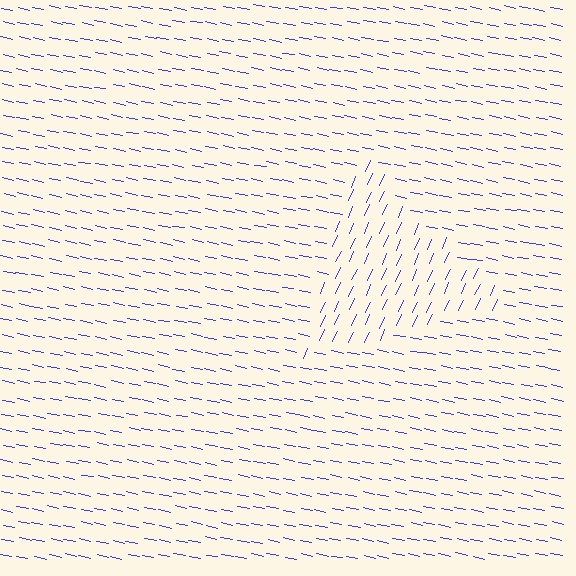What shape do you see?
I see a triangle.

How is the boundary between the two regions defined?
The boundary is defined purely by a change in line orientation (approximately 78 degrees difference). All lines are the same color and thickness.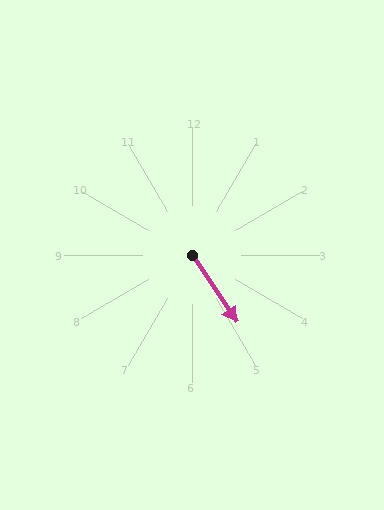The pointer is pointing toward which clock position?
Roughly 5 o'clock.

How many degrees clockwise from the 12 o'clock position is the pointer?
Approximately 146 degrees.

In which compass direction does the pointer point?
Southeast.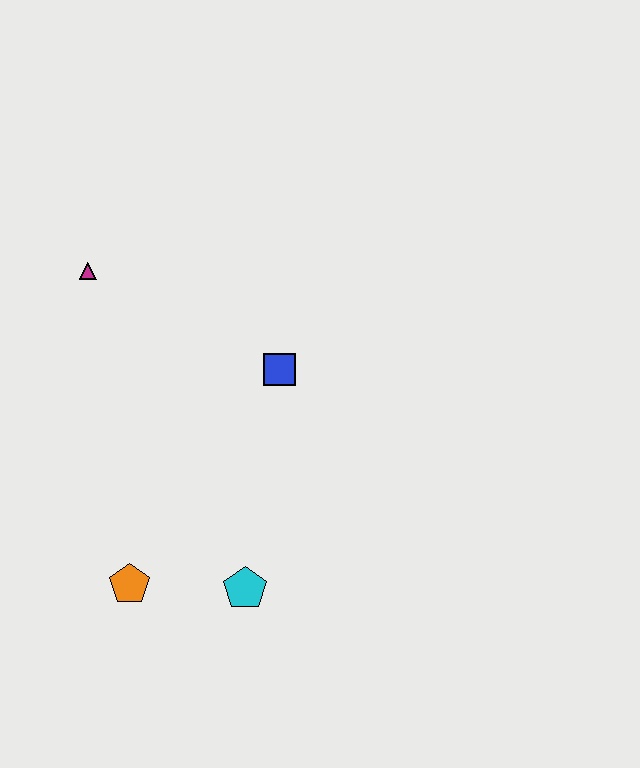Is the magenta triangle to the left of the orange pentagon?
Yes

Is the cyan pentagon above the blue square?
No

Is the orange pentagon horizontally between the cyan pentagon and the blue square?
No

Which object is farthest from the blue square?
The orange pentagon is farthest from the blue square.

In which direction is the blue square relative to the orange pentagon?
The blue square is above the orange pentagon.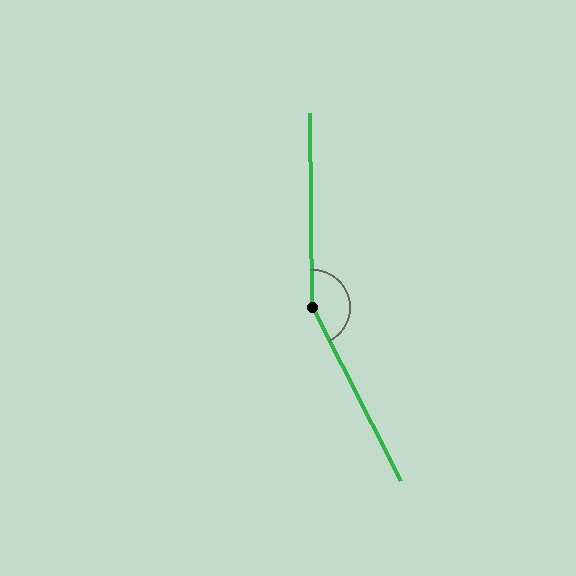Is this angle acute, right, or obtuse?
It is obtuse.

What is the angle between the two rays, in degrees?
Approximately 154 degrees.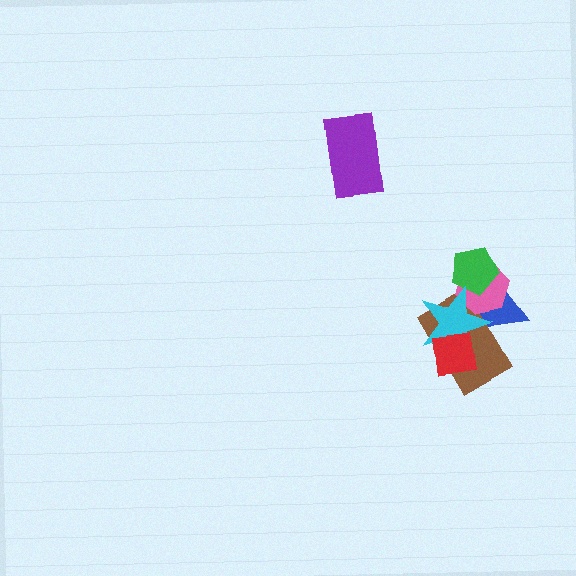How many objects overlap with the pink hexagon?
4 objects overlap with the pink hexagon.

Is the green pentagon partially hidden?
Yes, it is partially covered by another shape.